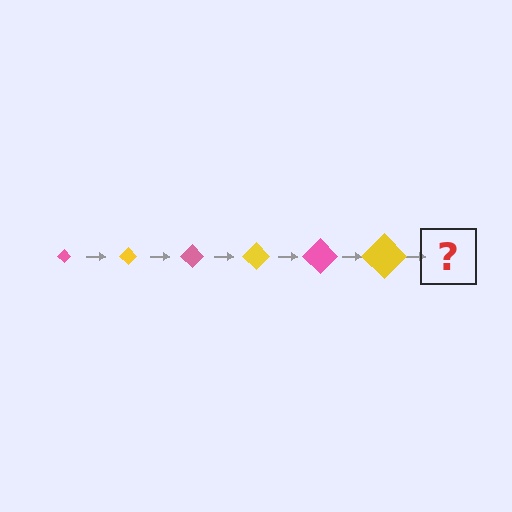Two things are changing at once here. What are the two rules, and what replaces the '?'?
The two rules are that the diamond grows larger each step and the color cycles through pink and yellow. The '?' should be a pink diamond, larger than the previous one.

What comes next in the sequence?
The next element should be a pink diamond, larger than the previous one.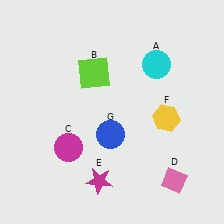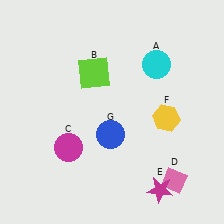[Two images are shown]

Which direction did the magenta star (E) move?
The magenta star (E) moved right.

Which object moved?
The magenta star (E) moved right.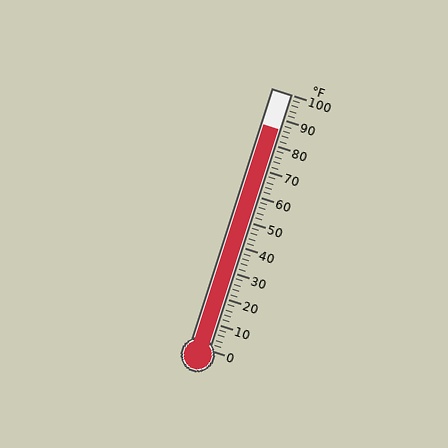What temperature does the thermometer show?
The thermometer shows approximately 86°F.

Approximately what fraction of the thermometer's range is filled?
The thermometer is filled to approximately 85% of its range.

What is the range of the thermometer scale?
The thermometer scale ranges from 0°F to 100°F.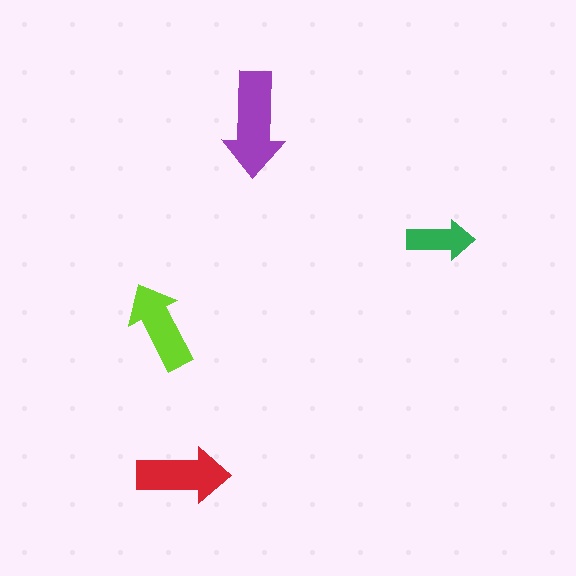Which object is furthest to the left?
The lime arrow is leftmost.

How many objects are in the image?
There are 4 objects in the image.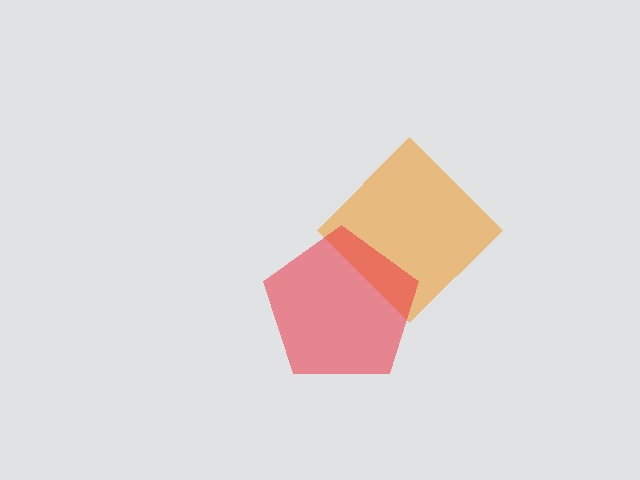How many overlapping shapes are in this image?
There are 2 overlapping shapes in the image.